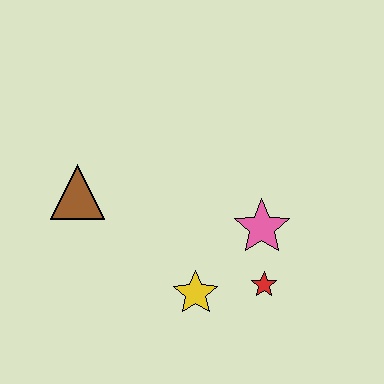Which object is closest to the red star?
The pink star is closest to the red star.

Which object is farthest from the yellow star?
The brown triangle is farthest from the yellow star.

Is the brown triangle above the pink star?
Yes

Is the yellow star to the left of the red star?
Yes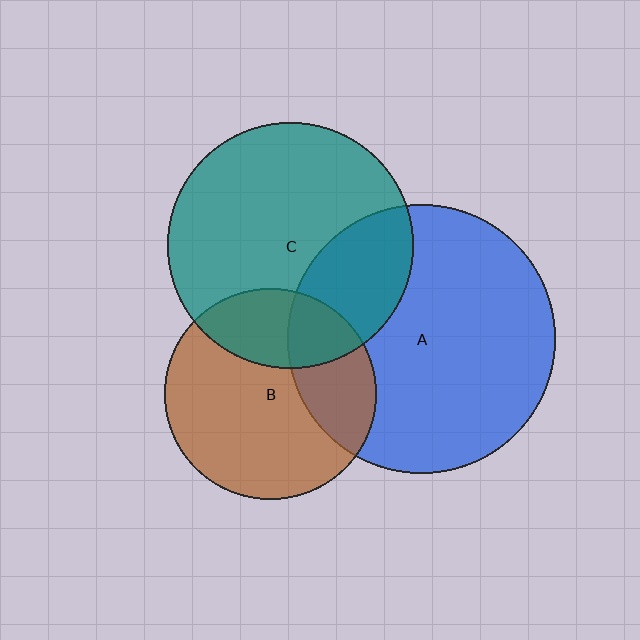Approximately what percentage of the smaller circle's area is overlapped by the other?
Approximately 25%.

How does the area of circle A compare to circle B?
Approximately 1.6 times.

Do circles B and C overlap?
Yes.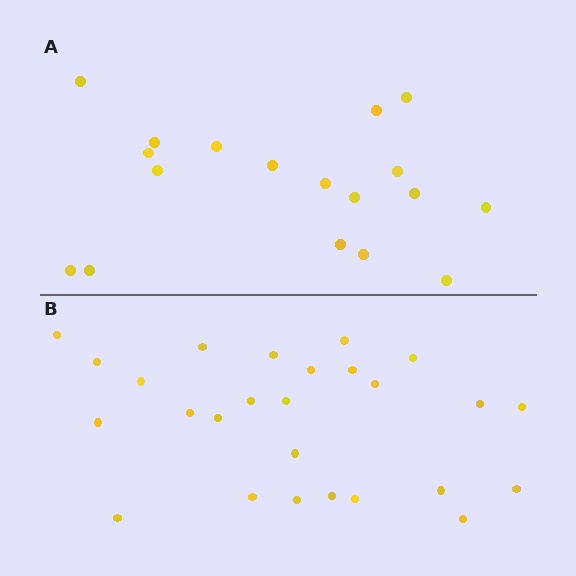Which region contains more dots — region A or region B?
Region B (the bottom region) has more dots.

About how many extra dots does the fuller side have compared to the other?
Region B has roughly 8 or so more dots than region A.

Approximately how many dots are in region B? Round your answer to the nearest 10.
About 30 dots. (The exact count is 26, which rounds to 30.)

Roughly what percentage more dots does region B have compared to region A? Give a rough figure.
About 45% more.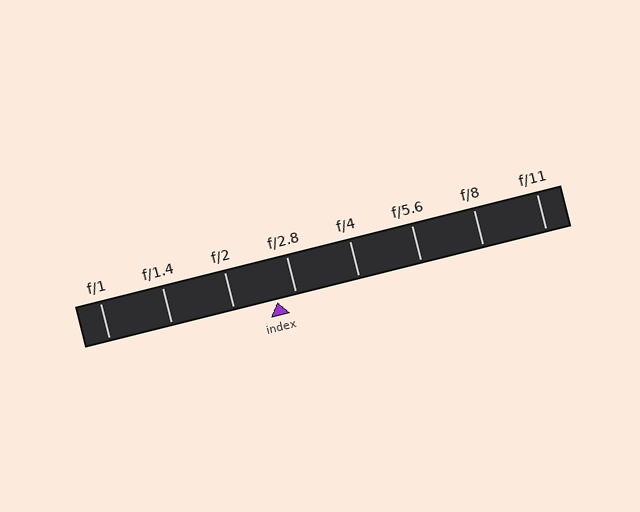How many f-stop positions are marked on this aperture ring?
There are 8 f-stop positions marked.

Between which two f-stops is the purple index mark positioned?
The index mark is between f/2 and f/2.8.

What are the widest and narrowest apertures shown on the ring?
The widest aperture shown is f/1 and the narrowest is f/11.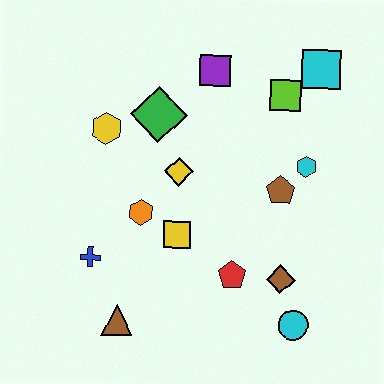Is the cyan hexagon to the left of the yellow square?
No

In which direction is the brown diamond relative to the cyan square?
The brown diamond is below the cyan square.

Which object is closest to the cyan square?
The lime square is closest to the cyan square.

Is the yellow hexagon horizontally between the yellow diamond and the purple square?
No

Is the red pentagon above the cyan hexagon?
No